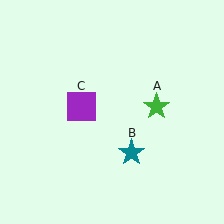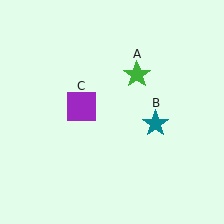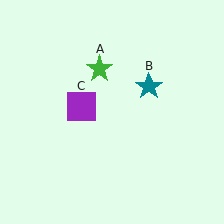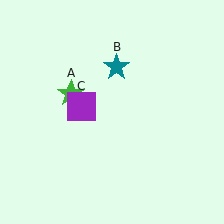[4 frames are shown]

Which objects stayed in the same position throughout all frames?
Purple square (object C) remained stationary.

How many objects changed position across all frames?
2 objects changed position: green star (object A), teal star (object B).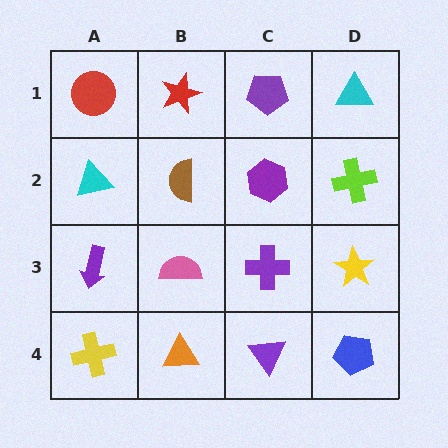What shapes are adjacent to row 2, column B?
A red star (row 1, column B), a pink semicircle (row 3, column B), a cyan triangle (row 2, column A), a purple hexagon (row 2, column C).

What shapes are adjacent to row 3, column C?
A purple hexagon (row 2, column C), a purple triangle (row 4, column C), a pink semicircle (row 3, column B), a yellow star (row 3, column D).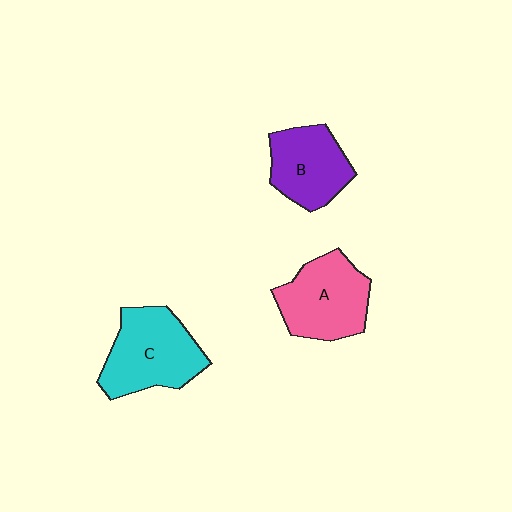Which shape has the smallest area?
Shape B (purple).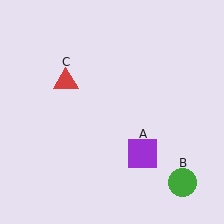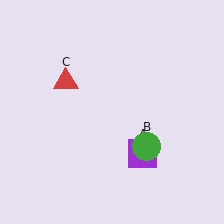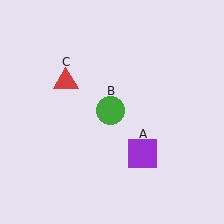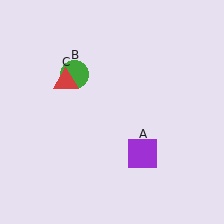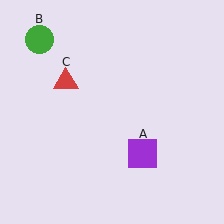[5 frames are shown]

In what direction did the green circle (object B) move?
The green circle (object B) moved up and to the left.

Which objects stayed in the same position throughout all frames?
Purple square (object A) and red triangle (object C) remained stationary.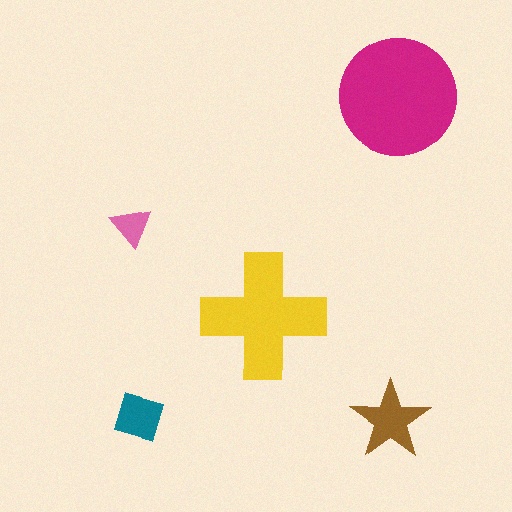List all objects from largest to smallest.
The magenta circle, the yellow cross, the brown star, the teal diamond, the pink triangle.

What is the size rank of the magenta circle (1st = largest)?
1st.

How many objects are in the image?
There are 5 objects in the image.